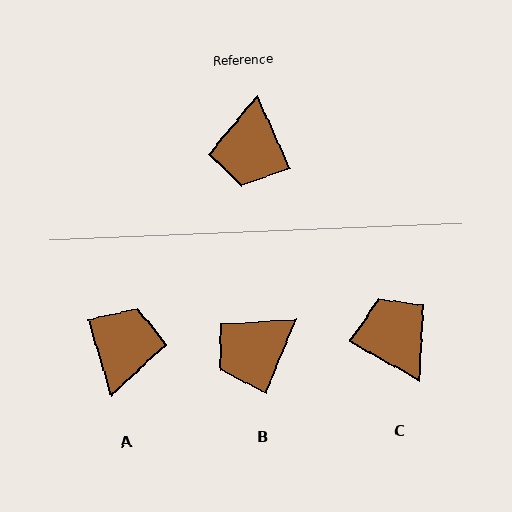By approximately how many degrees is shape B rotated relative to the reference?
Approximately 47 degrees clockwise.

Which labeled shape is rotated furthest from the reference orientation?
A, about 173 degrees away.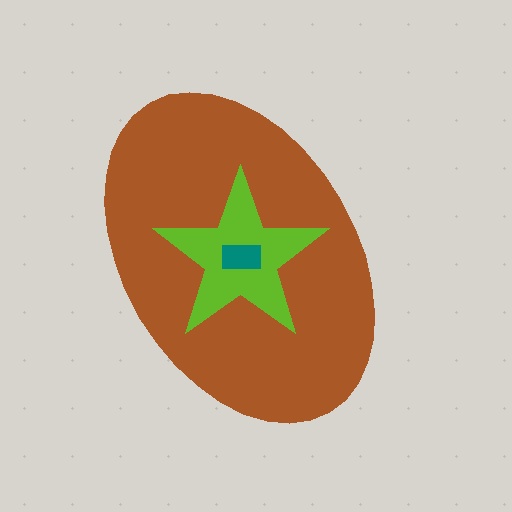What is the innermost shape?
The teal rectangle.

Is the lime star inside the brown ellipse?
Yes.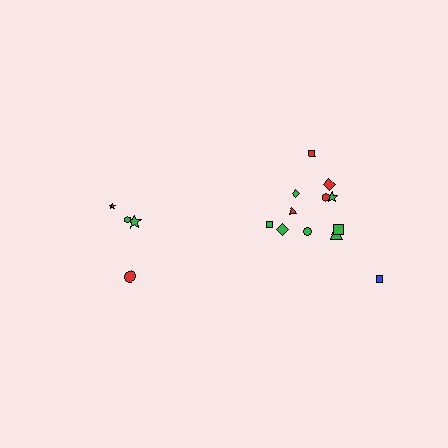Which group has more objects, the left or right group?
The right group.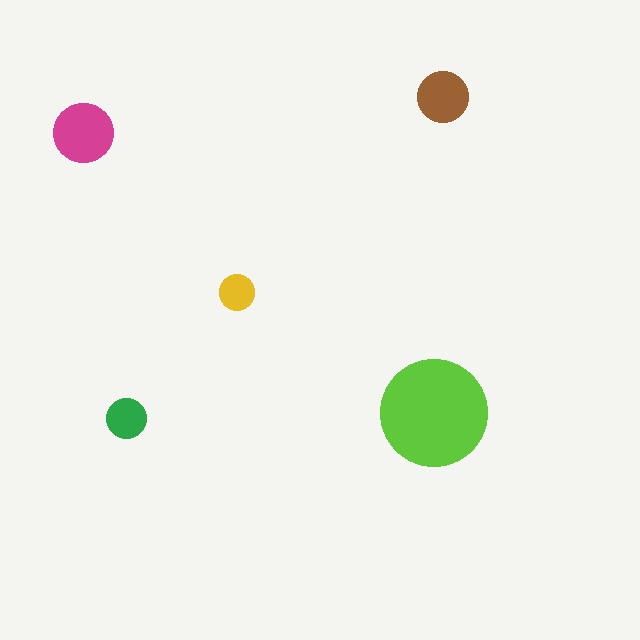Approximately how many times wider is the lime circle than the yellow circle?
About 3 times wider.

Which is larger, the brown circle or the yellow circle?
The brown one.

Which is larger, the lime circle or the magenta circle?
The lime one.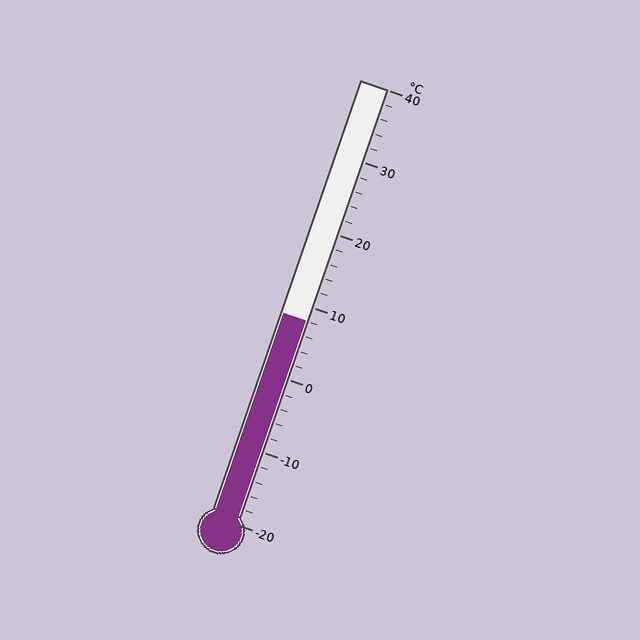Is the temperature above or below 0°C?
The temperature is above 0°C.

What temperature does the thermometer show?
The thermometer shows approximately 8°C.